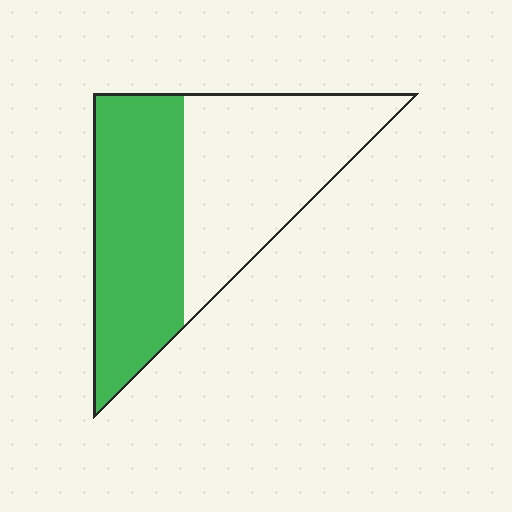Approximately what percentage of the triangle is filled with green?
Approximately 50%.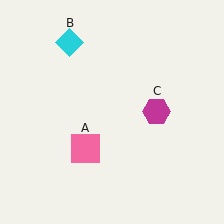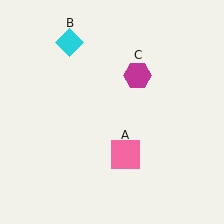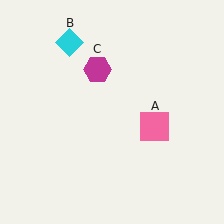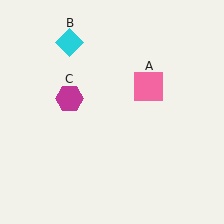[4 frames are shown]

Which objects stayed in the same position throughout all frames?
Cyan diamond (object B) remained stationary.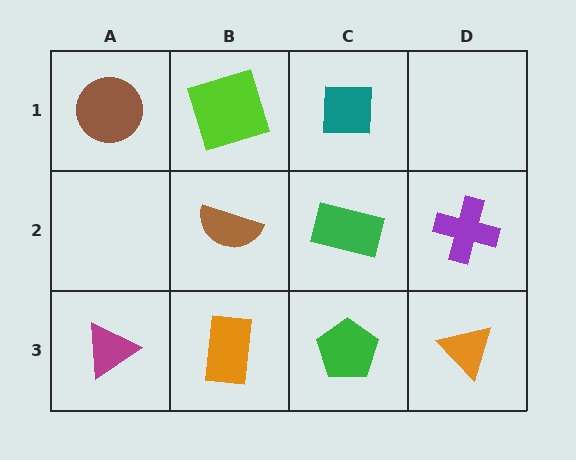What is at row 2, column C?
A green rectangle.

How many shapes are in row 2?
3 shapes.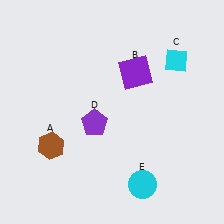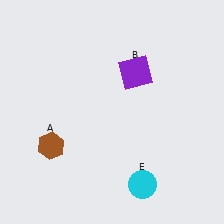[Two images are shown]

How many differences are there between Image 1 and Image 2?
There are 2 differences between the two images.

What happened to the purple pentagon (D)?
The purple pentagon (D) was removed in Image 2. It was in the bottom-left area of Image 1.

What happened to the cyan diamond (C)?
The cyan diamond (C) was removed in Image 2. It was in the top-right area of Image 1.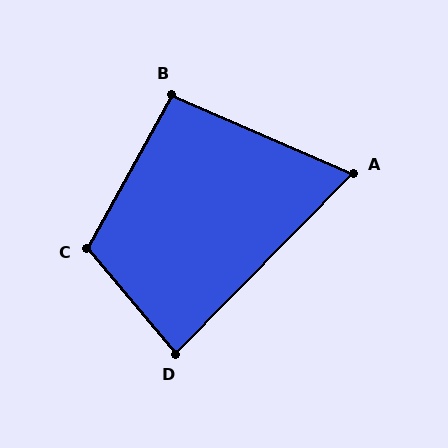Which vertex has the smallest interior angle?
A, at approximately 69 degrees.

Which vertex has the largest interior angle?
C, at approximately 111 degrees.